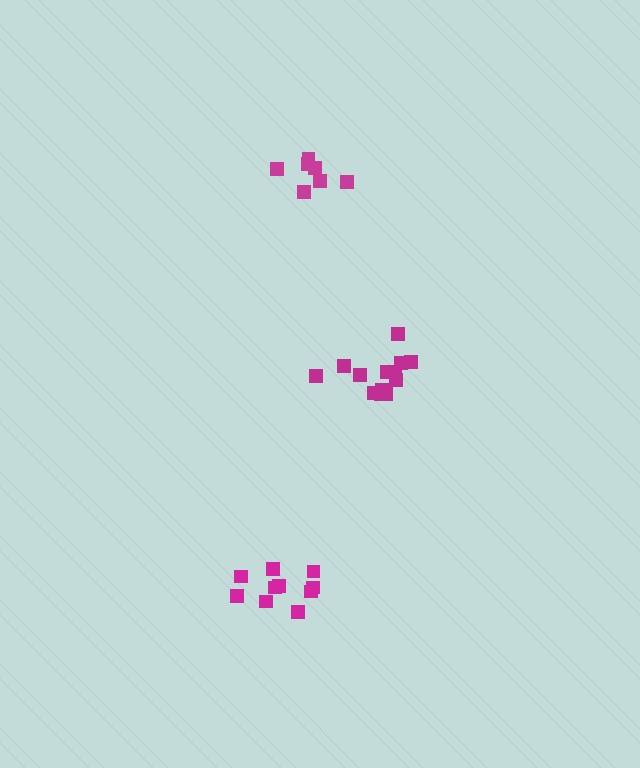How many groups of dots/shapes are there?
There are 3 groups.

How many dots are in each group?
Group 1: 13 dots, Group 2: 7 dots, Group 3: 10 dots (30 total).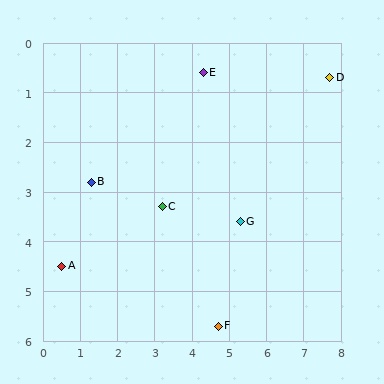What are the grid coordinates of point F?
Point F is at approximately (4.7, 5.7).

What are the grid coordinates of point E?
Point E is at approximately (4.3, 0.6).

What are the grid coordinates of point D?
Point D is at approximately (7.7, 0.7).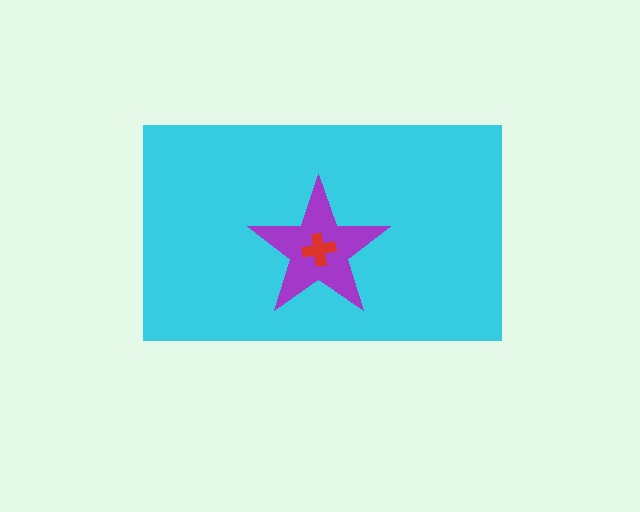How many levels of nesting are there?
3.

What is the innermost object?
The red cross.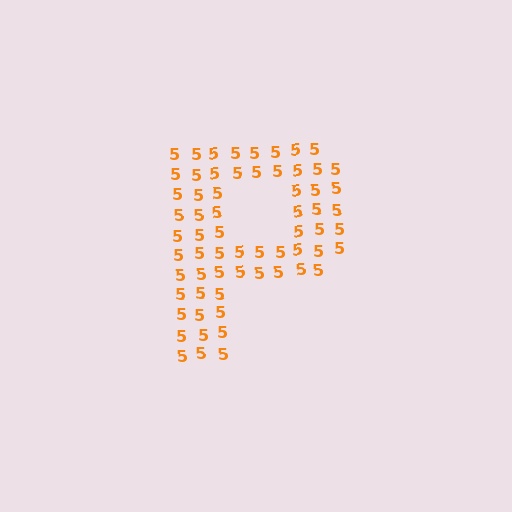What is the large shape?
The large shape is the letter P.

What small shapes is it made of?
It is made of small digit 5's.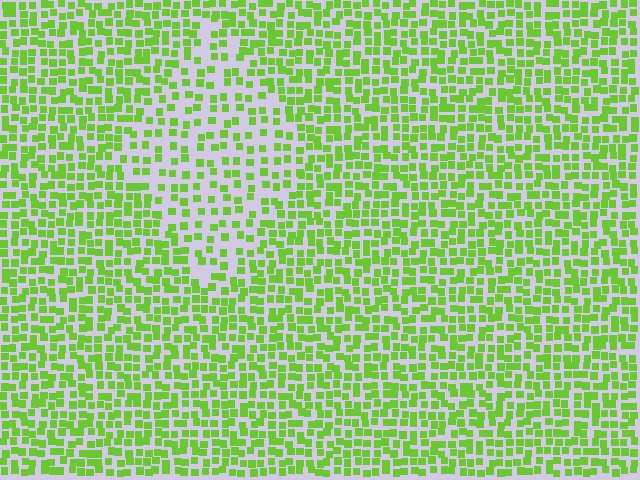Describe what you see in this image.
The image contains small lime elements arranged at two different densities. A diamond-shaped region is visible where the elements are less densely packed than the surrounding area.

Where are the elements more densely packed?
The elements are more densely packed outside the diamond boundary.